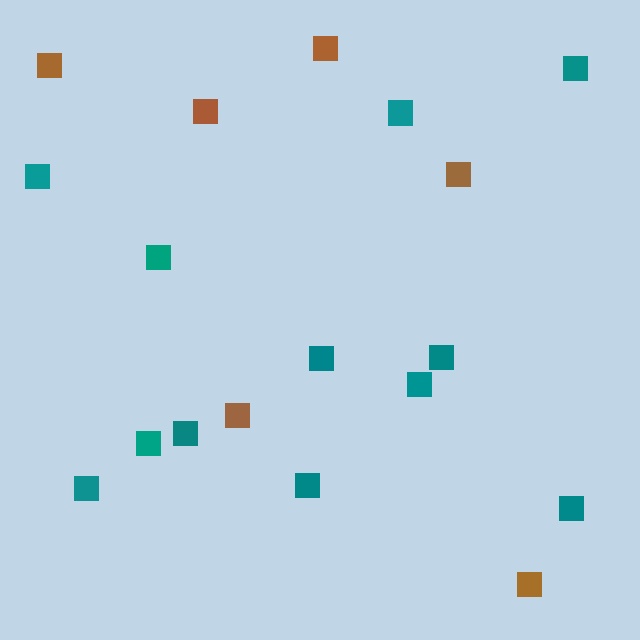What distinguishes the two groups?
There are 2 groups: one group of brown squares (6) and one group of teal squares (12).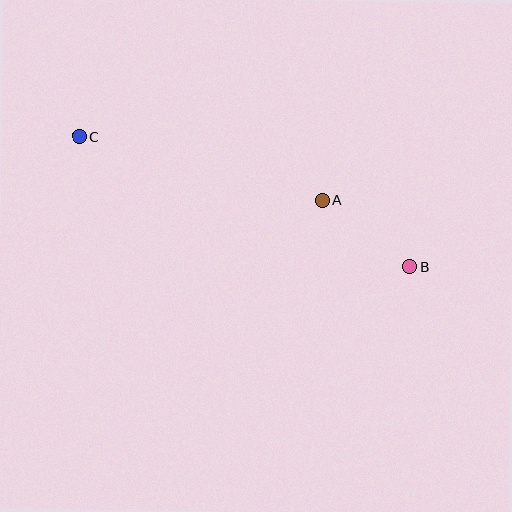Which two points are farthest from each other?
Points B and C are farthest from each other.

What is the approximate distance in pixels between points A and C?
The distance between A and C is approximately 251 pixels.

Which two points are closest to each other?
Points A and B are closest to each other.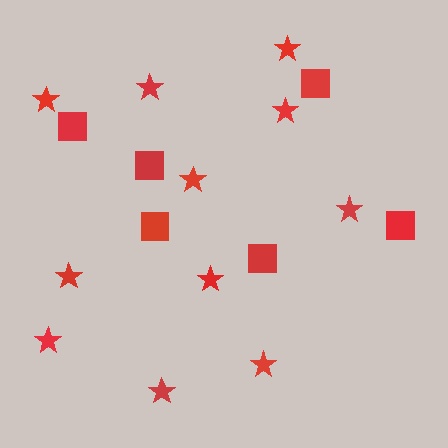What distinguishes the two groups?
There are 2 groups: one group of squares (6) and one group of stars (11).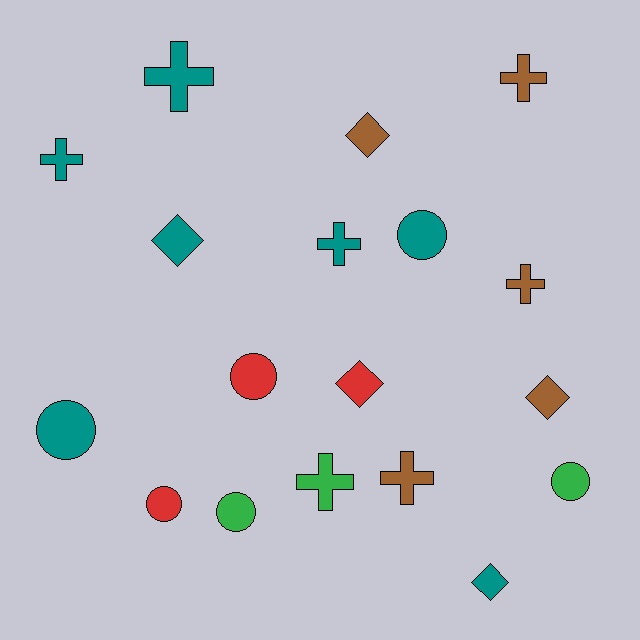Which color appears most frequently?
Teal, with 7 objects.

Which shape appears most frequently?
Cross, with 7 objects.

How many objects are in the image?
There are 18 objects.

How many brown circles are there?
There are no brown circles.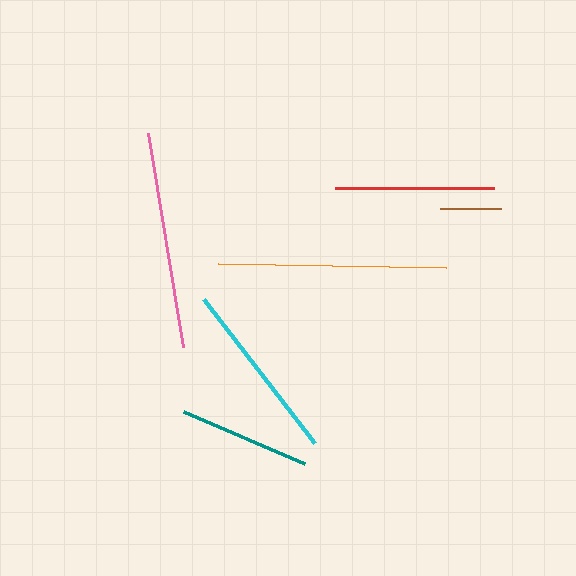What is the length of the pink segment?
The pink segment is approximately 217 pixels long.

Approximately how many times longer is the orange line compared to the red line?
The orange line is approximately 1.4 times the length of the red line.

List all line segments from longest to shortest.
From longest to shortest: orange, pink, cyan, red, teal, brown.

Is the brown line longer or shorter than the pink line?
The pink line is longer than the brown line.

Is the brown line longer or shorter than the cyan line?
The cyan line is longer than the brown line.